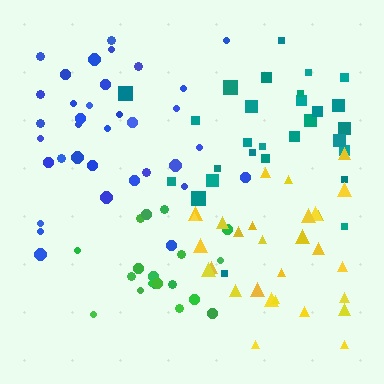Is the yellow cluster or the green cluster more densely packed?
Green.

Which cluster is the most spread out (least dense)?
Blue.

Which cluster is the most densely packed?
Green.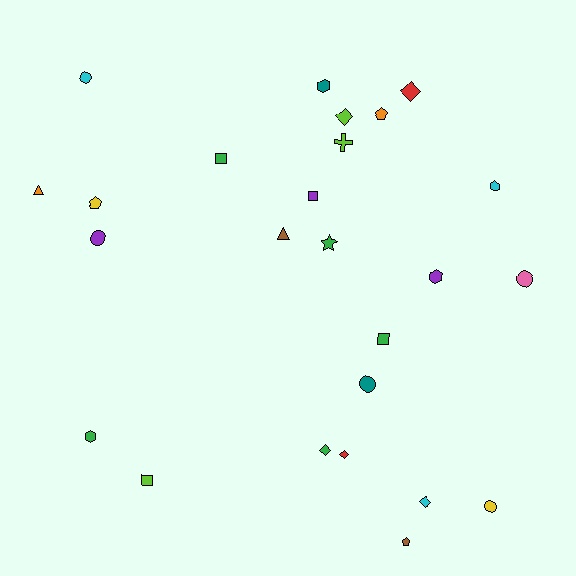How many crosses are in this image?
There is 1 cross.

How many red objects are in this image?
There are 2 red objects.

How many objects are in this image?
There are 25 objects.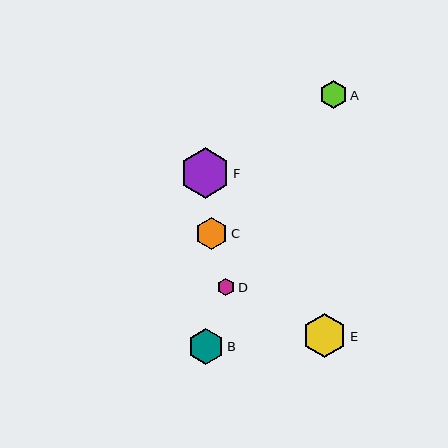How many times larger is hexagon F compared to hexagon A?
Hexagon F is approximately 1.8 times the size of hexagon A.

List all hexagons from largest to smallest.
From largest to smallest: F, E, B, C, A, D.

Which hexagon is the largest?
Hexagon F is the largest with a size of approximately 50 pixels.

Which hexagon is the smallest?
Hexagon D is the smallest with a size of approximately 17 pixels.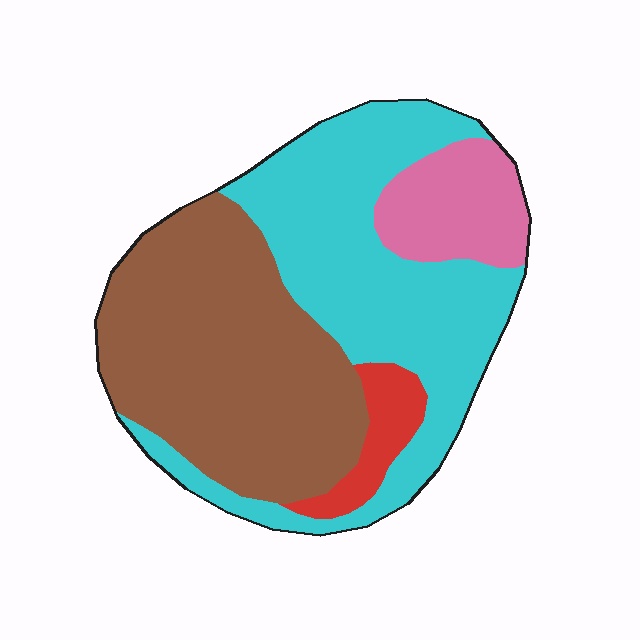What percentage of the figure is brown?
Brown covers 41% of the figure.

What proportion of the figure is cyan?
Cyan takes up about two fifths (2/5) of the figure.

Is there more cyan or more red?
Cyan.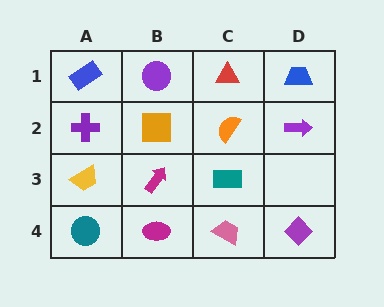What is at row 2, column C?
An orange semicircle.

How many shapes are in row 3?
3 shapes.